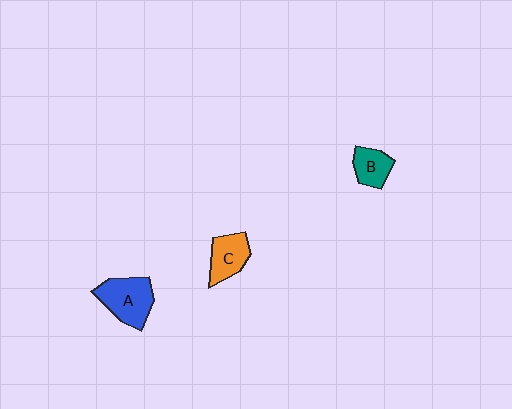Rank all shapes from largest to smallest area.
From largest to smallest: A (blue), C (orange), B (teal).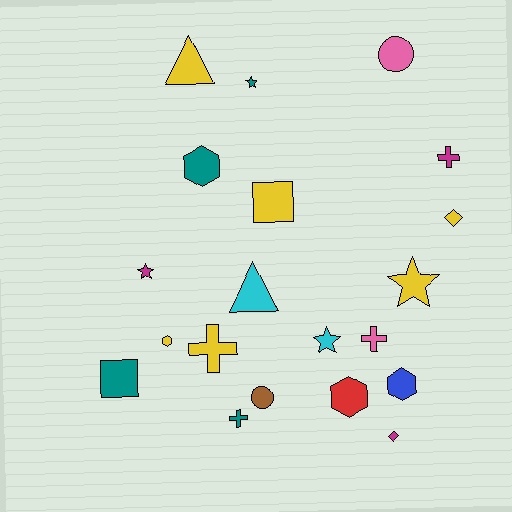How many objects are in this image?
There are 20 objects.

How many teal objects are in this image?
There are 4 teal objects.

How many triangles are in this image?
There are 2 triangles.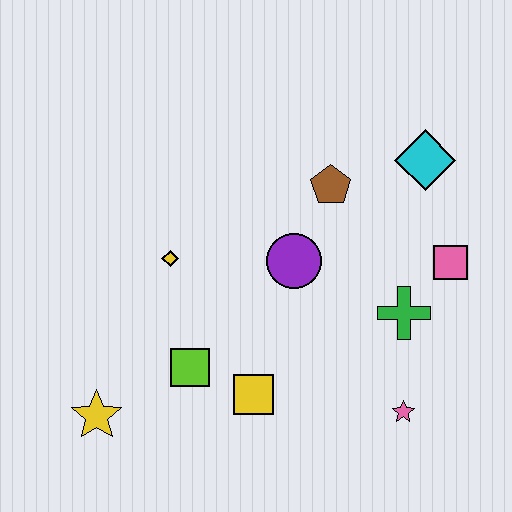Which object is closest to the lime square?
The yellow square is closest to the lime square.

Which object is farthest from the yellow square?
The cyan diamond is farthest from the yellow square.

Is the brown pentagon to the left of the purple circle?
No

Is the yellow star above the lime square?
No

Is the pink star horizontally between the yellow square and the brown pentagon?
No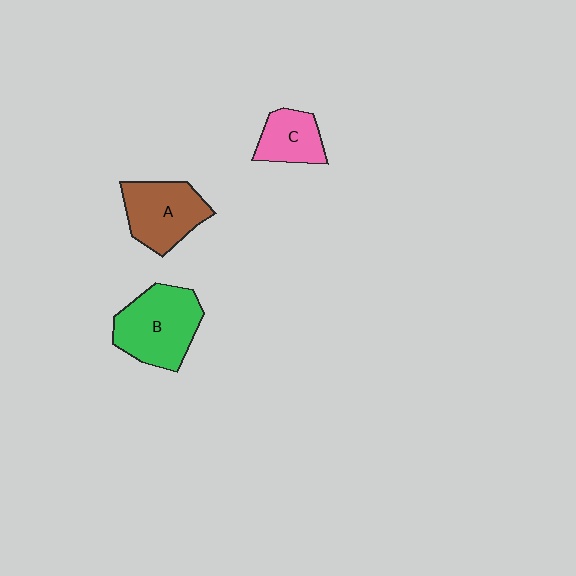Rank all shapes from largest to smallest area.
From largest to smallest: B (green), A (brown), C (pink).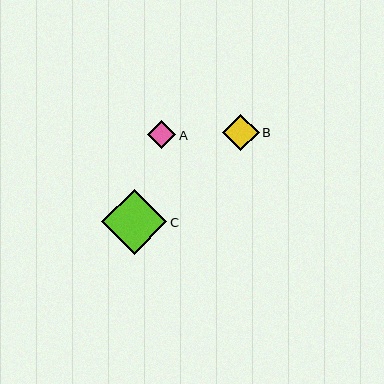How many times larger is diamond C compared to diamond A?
Diamond C is approximately 2.3 times the size of diamond A.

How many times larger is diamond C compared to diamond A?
Diamond C is approximately 2.3 times the size of diamond A.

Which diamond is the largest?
Diamond C is the largest with a size of approximately 65 pixels.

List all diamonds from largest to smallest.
From largest to smallest: C, B, A.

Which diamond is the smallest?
Diamond A is the smallest with a size of approximately 28 pixels.